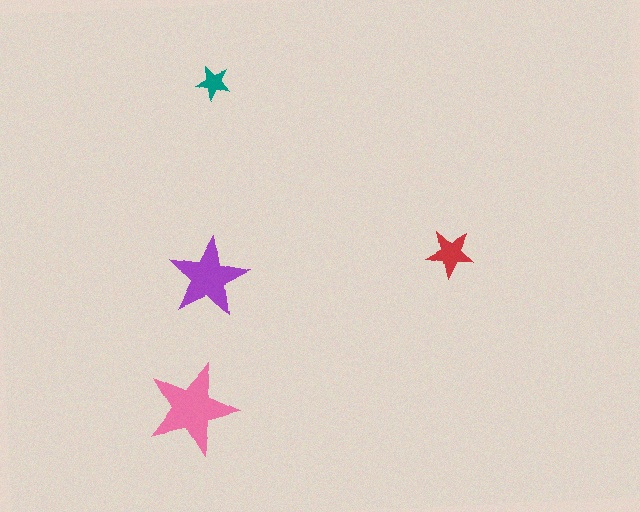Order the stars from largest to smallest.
the pink one, the purple one, the red one, the teal one.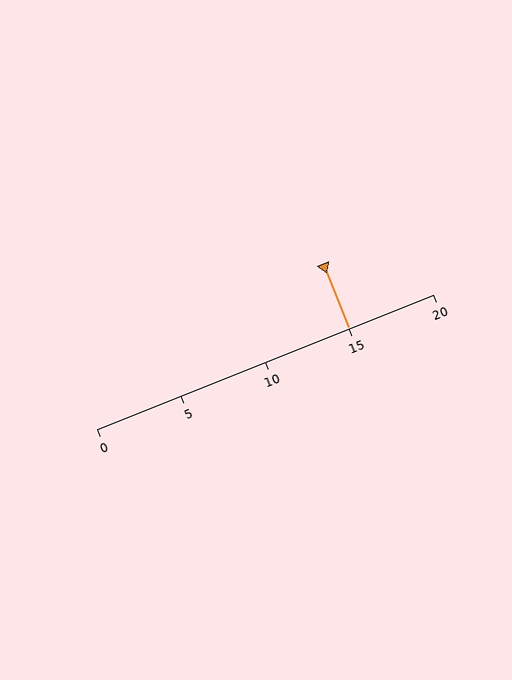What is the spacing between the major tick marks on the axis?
The major ticks are spaced 5 apart.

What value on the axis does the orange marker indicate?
The marker indicates approximately 15.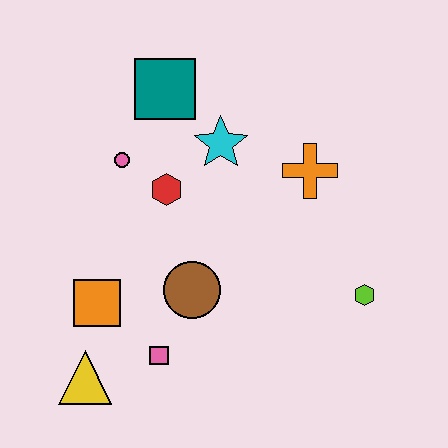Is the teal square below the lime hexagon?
No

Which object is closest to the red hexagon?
The pink circle is closest to the red hexagon.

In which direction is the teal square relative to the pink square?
The teal square is above the pink square.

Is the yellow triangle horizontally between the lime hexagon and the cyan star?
No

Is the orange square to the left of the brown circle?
Yes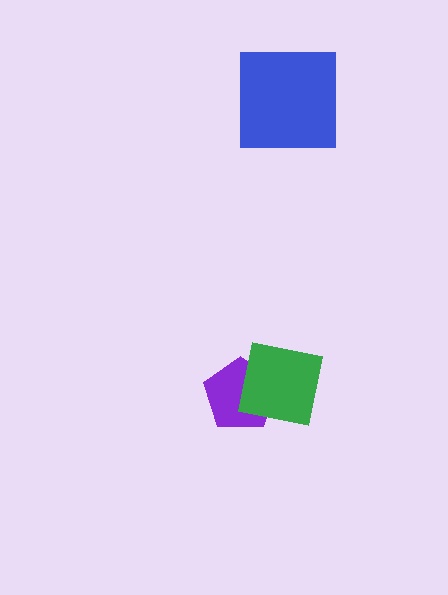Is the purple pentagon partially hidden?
Yes, it is partially covered by another shape.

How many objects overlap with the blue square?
0 objects overlap with the blue square.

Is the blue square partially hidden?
No, no other shape covers it.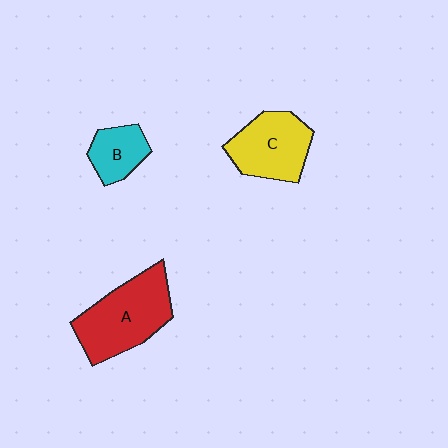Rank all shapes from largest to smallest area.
From largest to smallest: A (red), C (yellow), B (cyan).